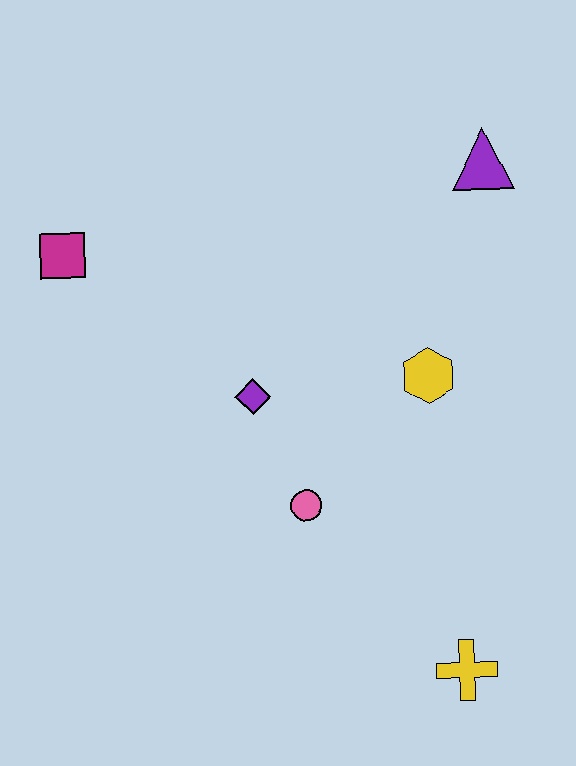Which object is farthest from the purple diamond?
The yellow cross is farthest from the purple diamond.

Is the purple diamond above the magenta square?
No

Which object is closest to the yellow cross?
The pink circle is closest to the yellow cross.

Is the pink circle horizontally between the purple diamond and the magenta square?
No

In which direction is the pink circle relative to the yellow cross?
The pink circle is above the yellow cross.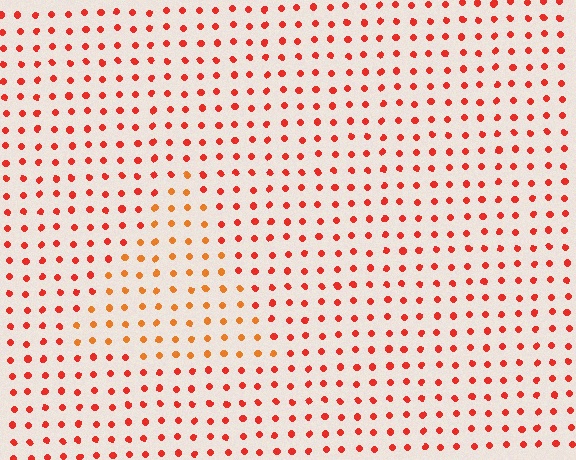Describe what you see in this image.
The image is filled with small red elements in a uniform arrangement. A triangle-shaped region is visible where the elements are tinted to a slightly different hue, forming a subtle color boundary.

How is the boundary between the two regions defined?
The boundary is defined purely by a slight shift in hue (about 25 degrees). Spacing, size, and orientation are identical on both sides.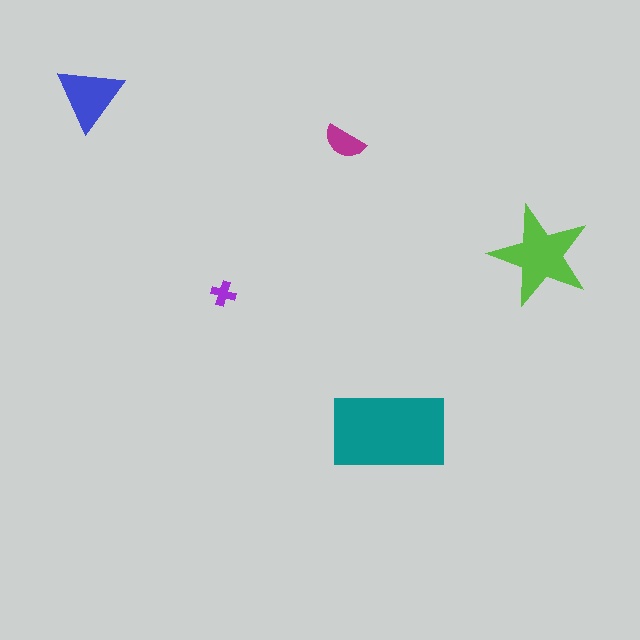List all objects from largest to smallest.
The teal rectangle, the lime star, the blue triangle, the magenta semicircle, the purple cross.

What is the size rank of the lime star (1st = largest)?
2nd.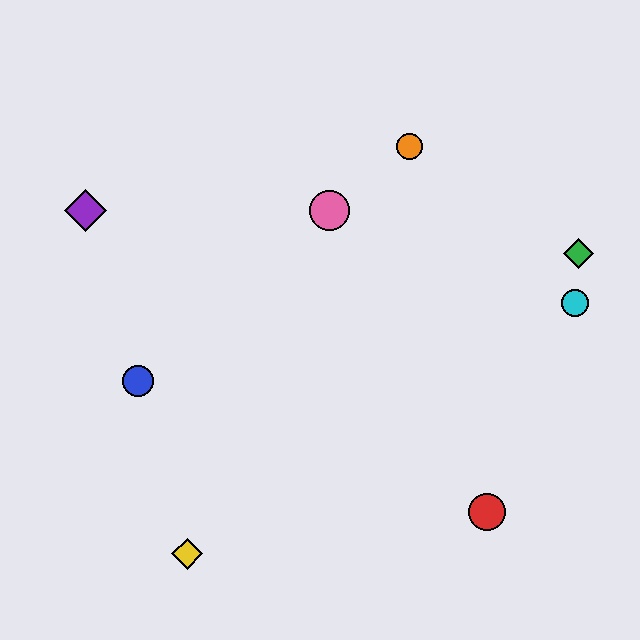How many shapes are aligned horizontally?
2 shapes (the purple diamond, the pink circle) are aligned horizontally.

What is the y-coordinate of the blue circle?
The blue circle is at y≈381.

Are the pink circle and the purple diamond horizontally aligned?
Yes, both are at y≈211.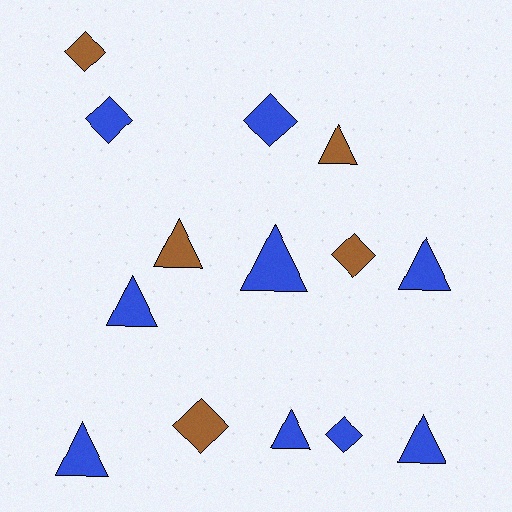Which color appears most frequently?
Blue, with 9 objects.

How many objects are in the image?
There are 14 objects.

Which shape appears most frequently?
Triangle, with 8 objects.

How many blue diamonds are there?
There are 3 blue diamonds.